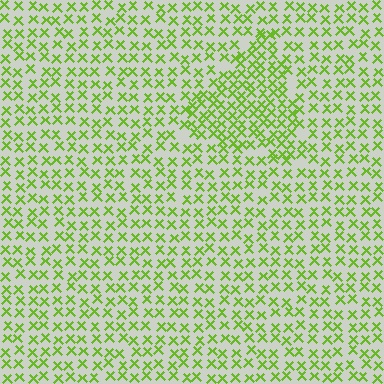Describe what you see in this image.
The image contains small lime elements arranged at two different densities. A triangle-shaped region is visible where the elements are more densely packed than the surrounding area.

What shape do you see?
I see a triangle.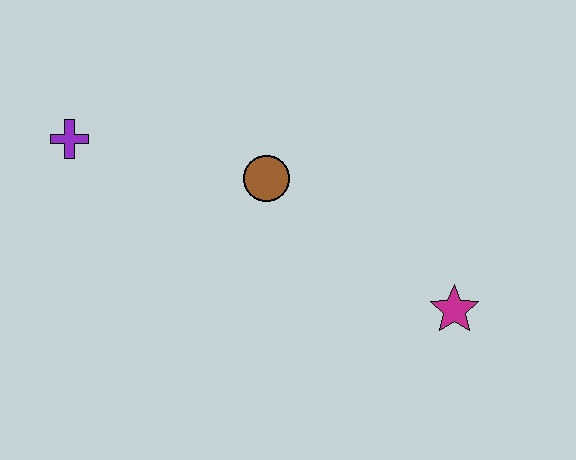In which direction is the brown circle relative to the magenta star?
The brown circle is to the left of the magenta star.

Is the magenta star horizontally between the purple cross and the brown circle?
No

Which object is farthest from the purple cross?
The magenta star is farthest from the purple cross.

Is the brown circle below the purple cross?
Yes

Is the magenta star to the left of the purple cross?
No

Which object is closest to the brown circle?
The purple cross is closest to the brown circle.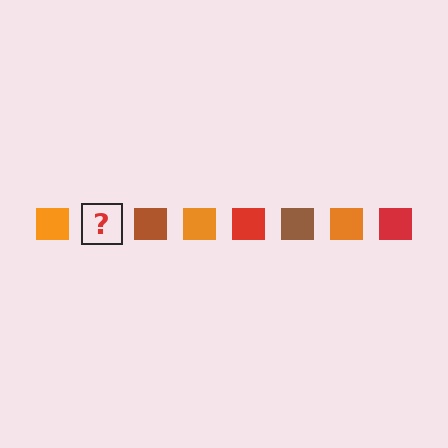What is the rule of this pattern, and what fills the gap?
The rule is that the pattern cycles through orange, red, brown squares. The gap should be filled with a red square.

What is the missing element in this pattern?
The missing element is a red square.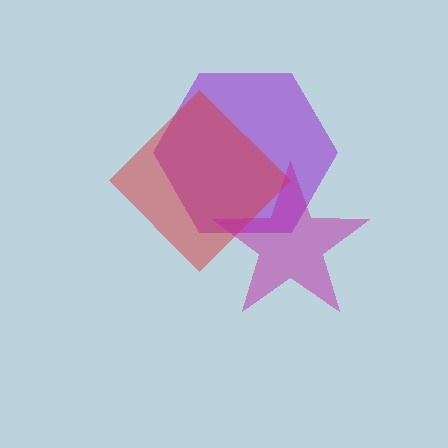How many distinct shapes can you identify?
There are 3 distinct shapes: a purple hexagon, a red diamond, a magenta star.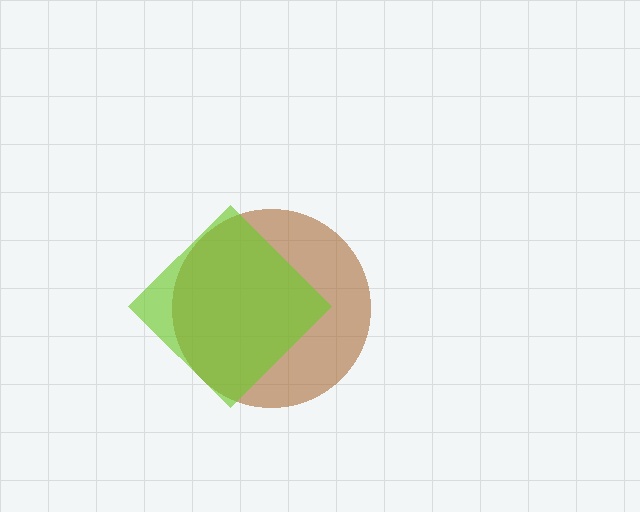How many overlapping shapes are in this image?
There are 2 overlapping shapes in the image.